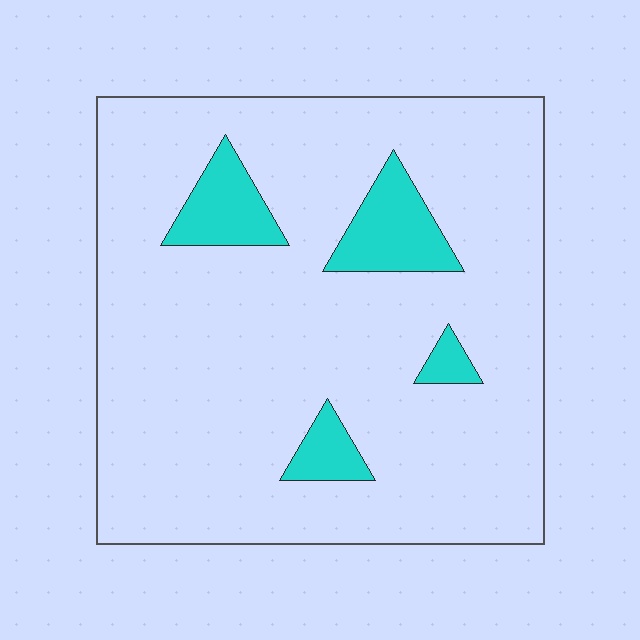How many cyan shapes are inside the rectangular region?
4.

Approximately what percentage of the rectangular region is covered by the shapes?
Approximately 10%.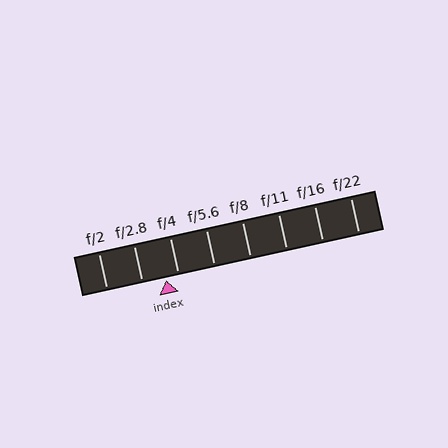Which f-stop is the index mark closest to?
The index mark is closest to f/4.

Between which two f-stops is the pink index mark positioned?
The index mark is between f/2.8 and f/4.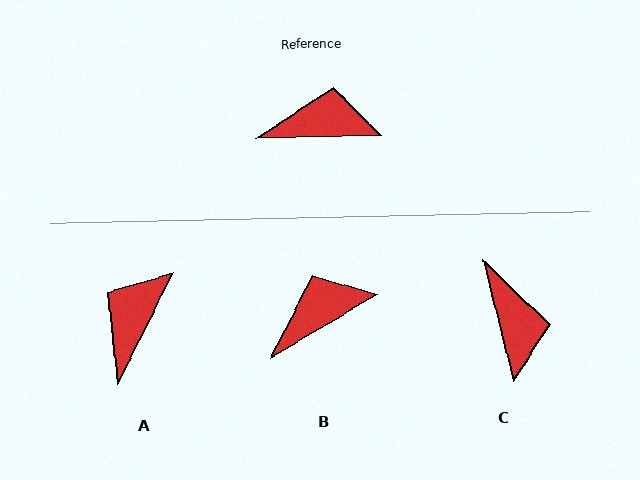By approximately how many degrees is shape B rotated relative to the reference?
Approximately 30 degrees counter-clockwise.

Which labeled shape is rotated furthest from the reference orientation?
C, about 78 degrees away.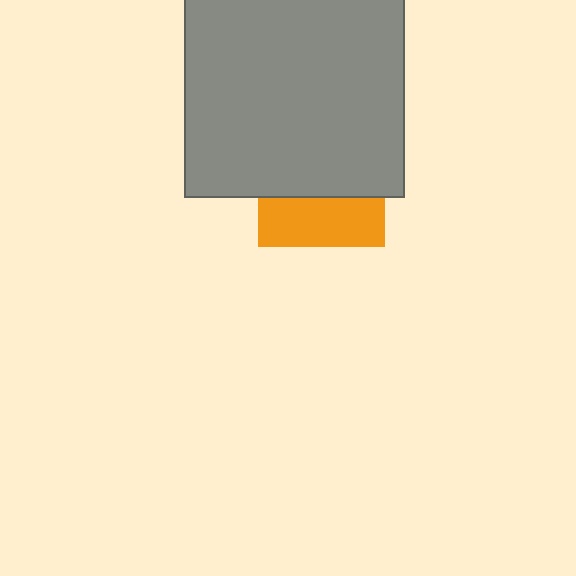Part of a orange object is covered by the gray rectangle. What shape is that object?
It is a square.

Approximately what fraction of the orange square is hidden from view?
Roughly 61% of the orange square is hidden behind the gray rectangle.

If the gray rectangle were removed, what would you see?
You would see the complete orange square.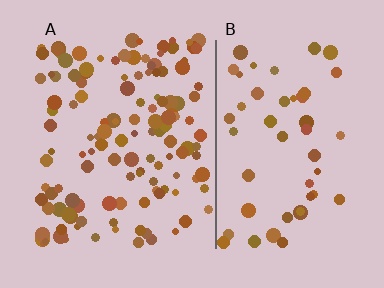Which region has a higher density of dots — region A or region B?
A (the left).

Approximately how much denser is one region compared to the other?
Approximately 2.6× — region A over region B.